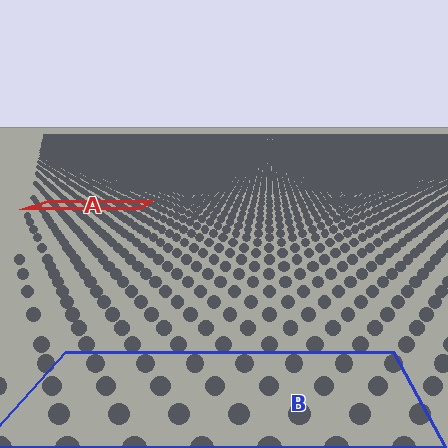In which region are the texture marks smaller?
The texture marks are smaller in region A, because it is farther away.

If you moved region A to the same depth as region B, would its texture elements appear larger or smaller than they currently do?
They would appear larger. At a closer depth, the same texture elements are projected at a bigger on-screen size.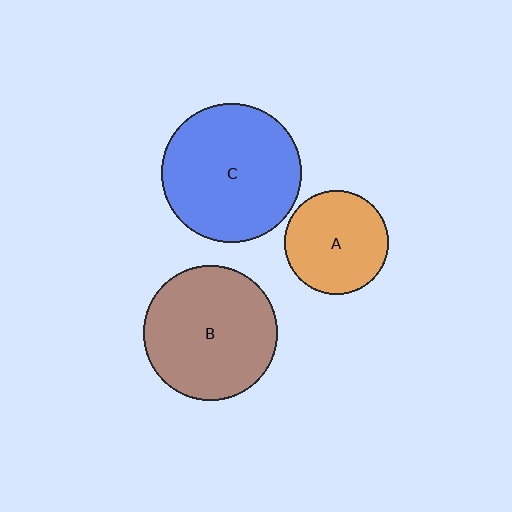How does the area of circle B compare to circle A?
Approximately 1.7 times.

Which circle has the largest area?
Circle C (blue).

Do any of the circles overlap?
No, none of the circles overlap.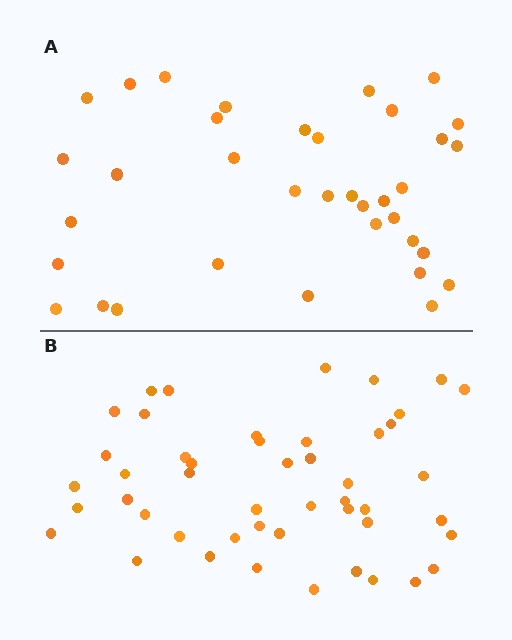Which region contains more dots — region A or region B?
Region B (the bottom region) has more dots.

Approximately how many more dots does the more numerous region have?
Region B has roughly 12 or so more dots than region A.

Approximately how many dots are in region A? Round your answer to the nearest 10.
About 40 dots. (The exact count is 36, which rounds to 40.)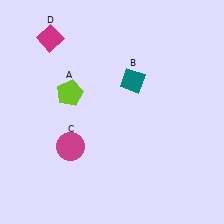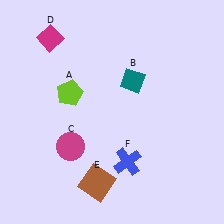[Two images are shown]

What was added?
A brown square (E), a blue cross (F) were added in Image 2.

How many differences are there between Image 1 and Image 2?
There are 2 differences between the two images.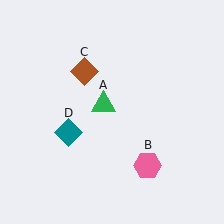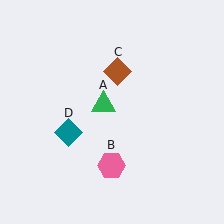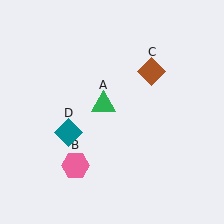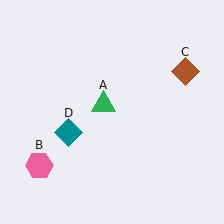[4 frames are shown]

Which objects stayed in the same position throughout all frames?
Green triangle (object A) and teal diamond (object D) remained stationary.